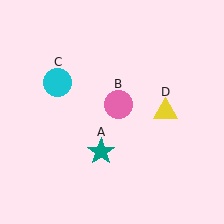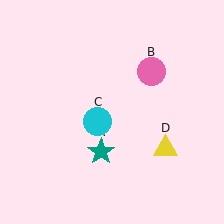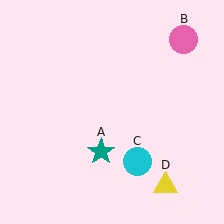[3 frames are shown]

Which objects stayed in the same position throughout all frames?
Teal star (object A) remained stationary.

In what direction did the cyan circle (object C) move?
The cyan circle (object C) moved down and to the right.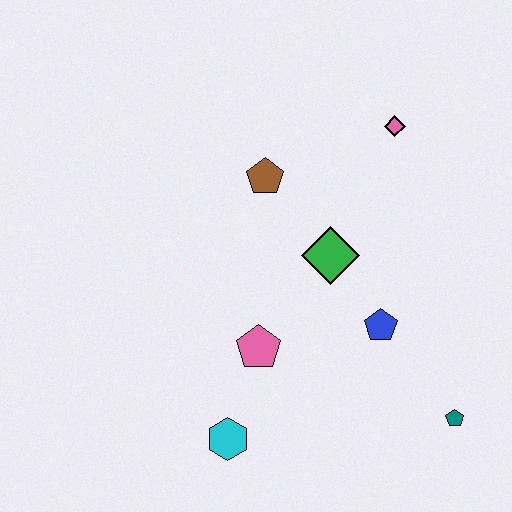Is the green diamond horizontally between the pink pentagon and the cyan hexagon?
No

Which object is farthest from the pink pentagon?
The pink diamond is farthest from the pink pentagon.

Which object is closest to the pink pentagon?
The cyan hexagon is closest to the pink pentagon.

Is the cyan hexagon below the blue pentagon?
Yes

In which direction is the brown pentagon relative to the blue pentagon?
The brown pentagon is above the blue pentagon.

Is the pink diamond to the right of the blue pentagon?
Yes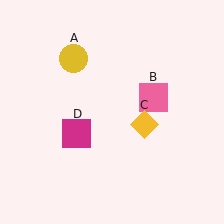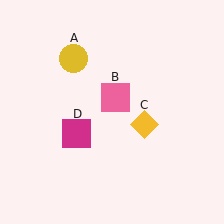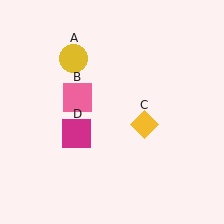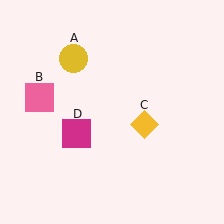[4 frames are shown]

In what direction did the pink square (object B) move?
The pink square (object B) moved left.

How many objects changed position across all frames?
1 object changed position: pink square (object B).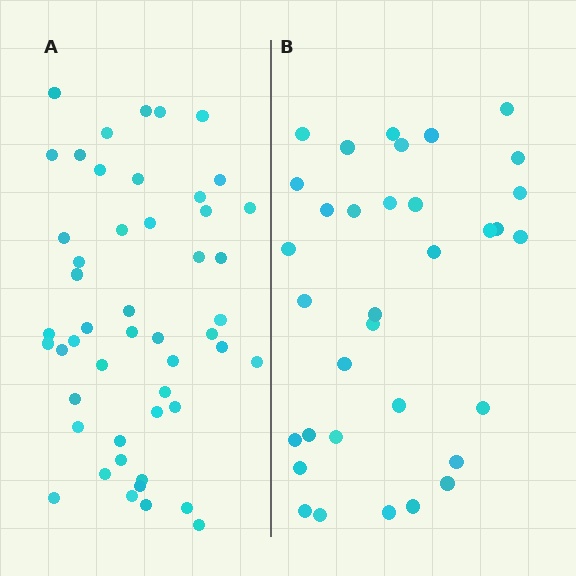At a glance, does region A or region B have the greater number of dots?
Region A (the left region) has more dots.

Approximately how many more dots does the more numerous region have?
Region A has approximately 15 more dots than region B.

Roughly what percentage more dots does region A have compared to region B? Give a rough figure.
About 45% more.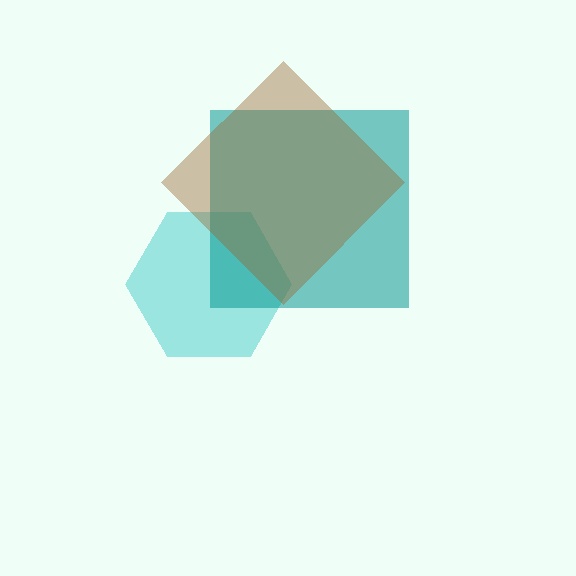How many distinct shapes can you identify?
There are 3 distinct shapes: a cyan hexagon, a teal square, a brown diamond.